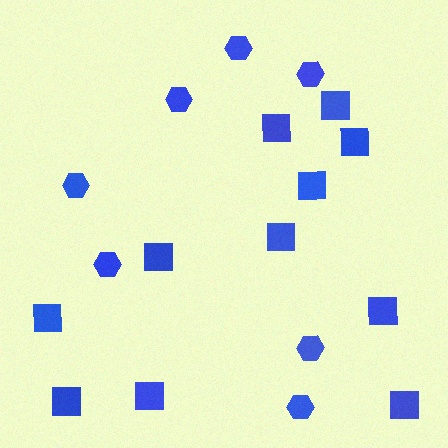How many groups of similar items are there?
There are 2 groups: one group of hexagons (7) and one group of squares (11).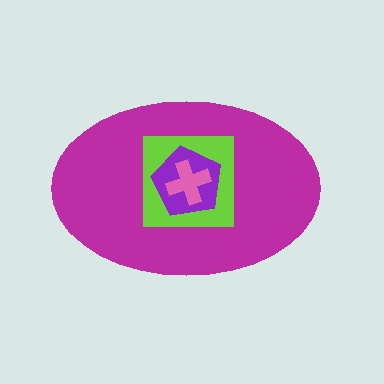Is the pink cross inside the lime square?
Yes.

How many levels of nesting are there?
4.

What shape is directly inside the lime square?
The purple pentagon.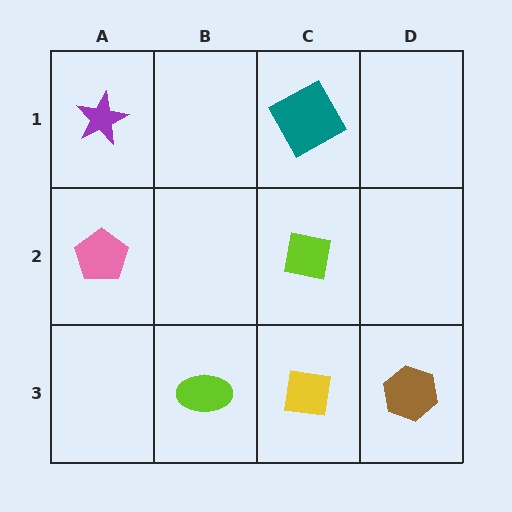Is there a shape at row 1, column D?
No, that cell is empty.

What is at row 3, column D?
A brown hexagon.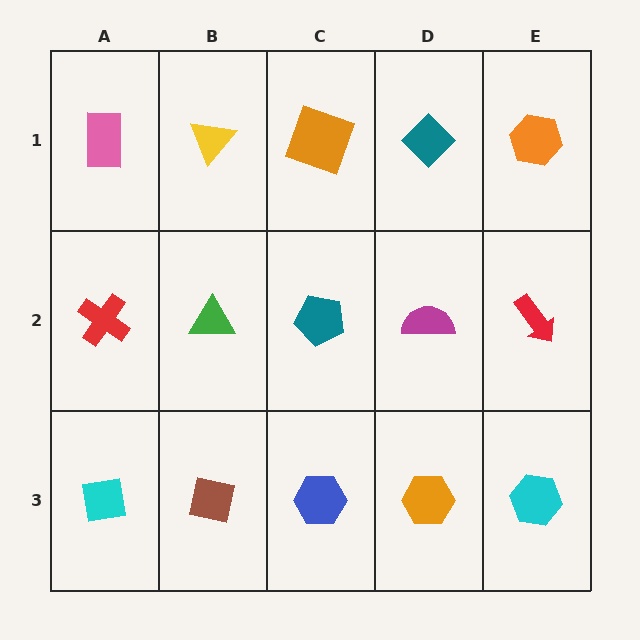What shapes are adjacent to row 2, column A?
A pink rectangle (row 1, column A), a cyan square (row 3, column A), a green triangle (row 2, column B).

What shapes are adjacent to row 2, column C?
An orange square (row 1, column C), a blue hexagon (row 3, column C), a green triangle (row 2, column B), a magenta semicircle (row 2, column D).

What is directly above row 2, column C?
An orange square.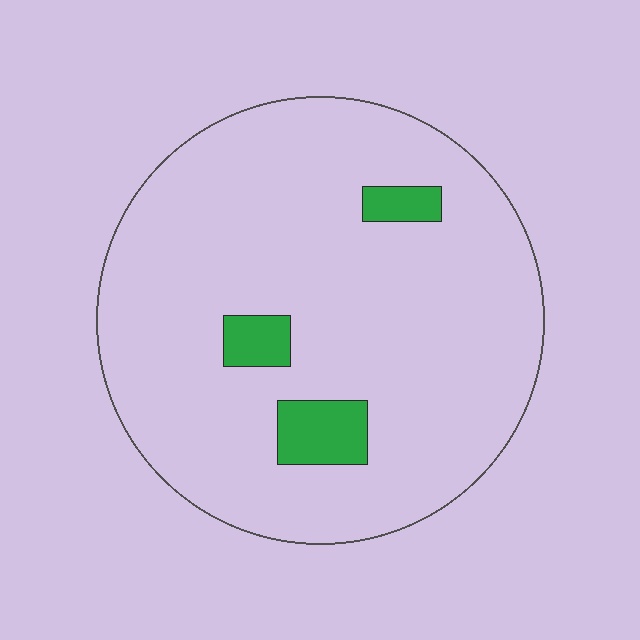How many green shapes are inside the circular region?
3.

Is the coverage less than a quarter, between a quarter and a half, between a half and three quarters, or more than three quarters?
Less than a quarter.